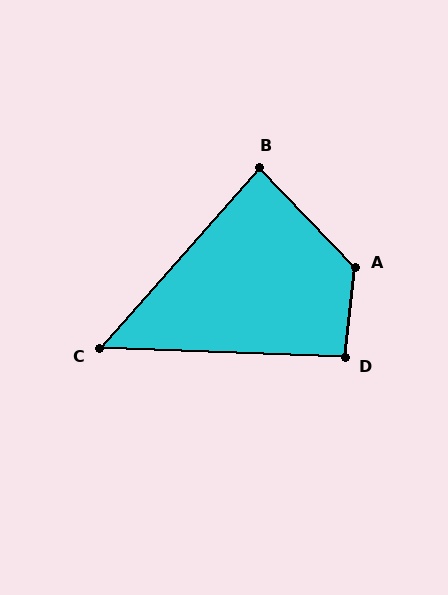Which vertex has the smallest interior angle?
C, at approximately 50 degrees.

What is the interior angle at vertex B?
Approximately 85 degrees (approximately right).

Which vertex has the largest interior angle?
A, at approximately 130 degrees.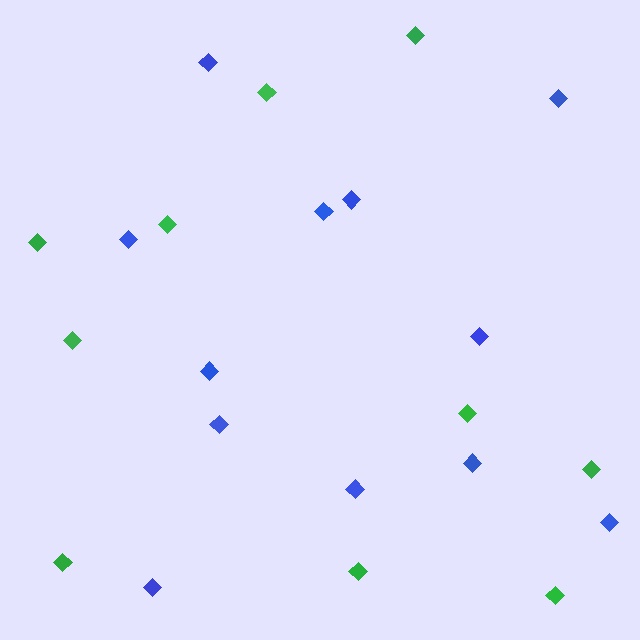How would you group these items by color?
There are 2 groups: one group of blue diamonds (12) and one group of green diamonds (10).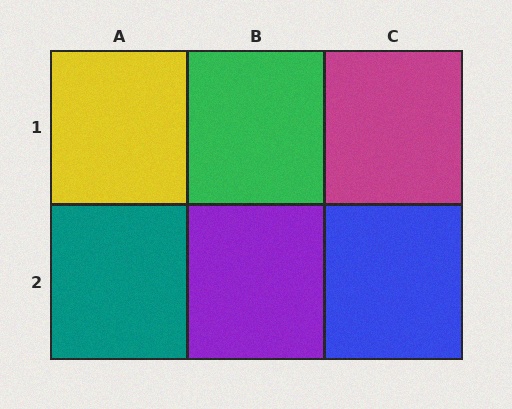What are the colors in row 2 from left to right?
Teal, purple, blue.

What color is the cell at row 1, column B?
Green.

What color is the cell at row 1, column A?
Yellow.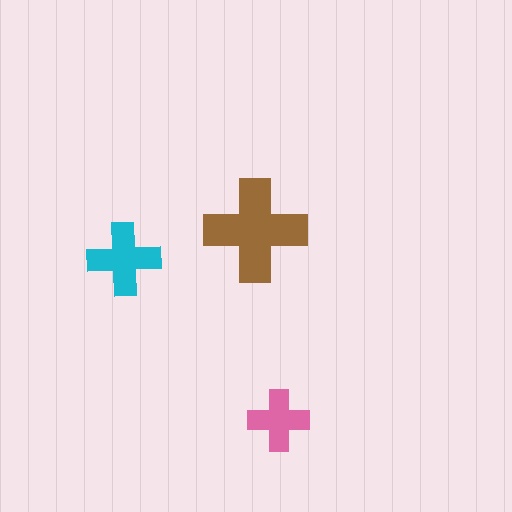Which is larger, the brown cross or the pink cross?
The brown one.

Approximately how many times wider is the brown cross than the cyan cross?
About 1.5 times wider.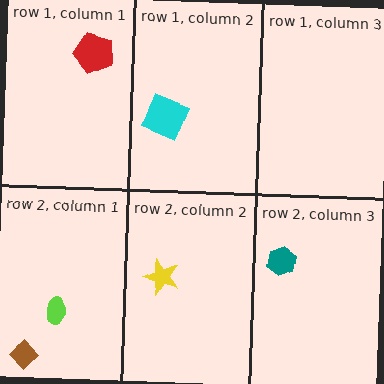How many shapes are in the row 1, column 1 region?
1.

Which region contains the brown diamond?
The row 2, column 1 region.